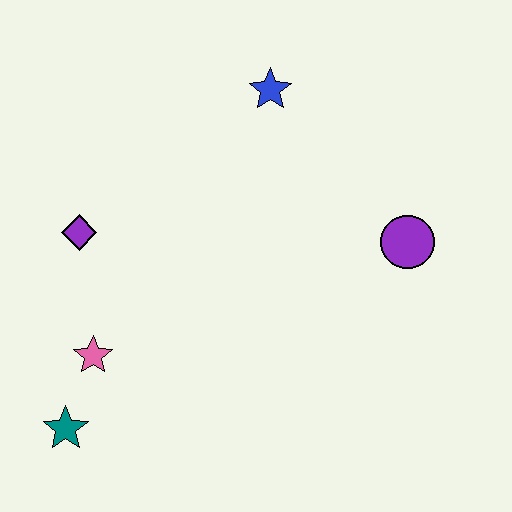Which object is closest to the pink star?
The teal star is closest to the pink star.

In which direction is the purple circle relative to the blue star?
The purple circle is below the blue star.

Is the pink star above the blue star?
No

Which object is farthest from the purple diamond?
The purple circle is farthest from the purple diamond.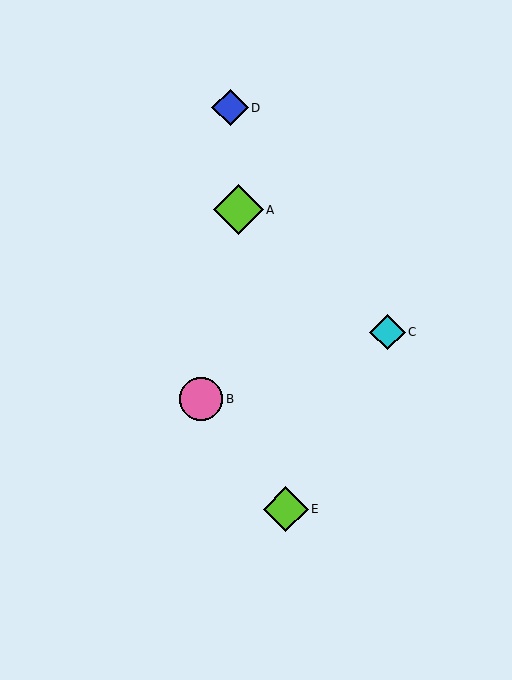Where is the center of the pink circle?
The center of the pink circle is at (201, 399).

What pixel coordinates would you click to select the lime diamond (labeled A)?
Click at (238, 210) to select the lime diamond A.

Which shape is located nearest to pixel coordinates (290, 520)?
The lime diamond (labeled E) at (286, 509) is nearest to that location.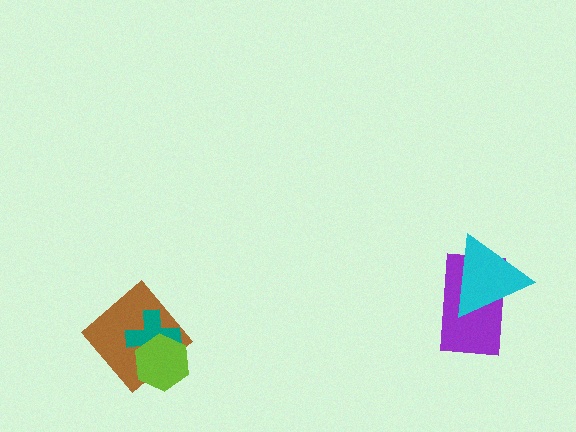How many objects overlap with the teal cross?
2 objects overlap with the teal cross.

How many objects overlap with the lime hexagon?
2 objects overlap with the lime hexagon.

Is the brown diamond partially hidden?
Yes, it is partially covered by another shape.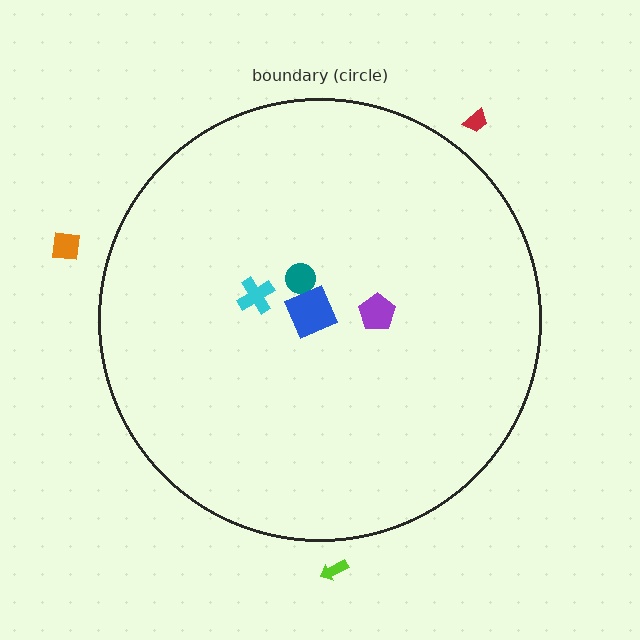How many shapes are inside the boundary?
4 inside, 3 outside.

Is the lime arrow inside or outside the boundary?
Outside.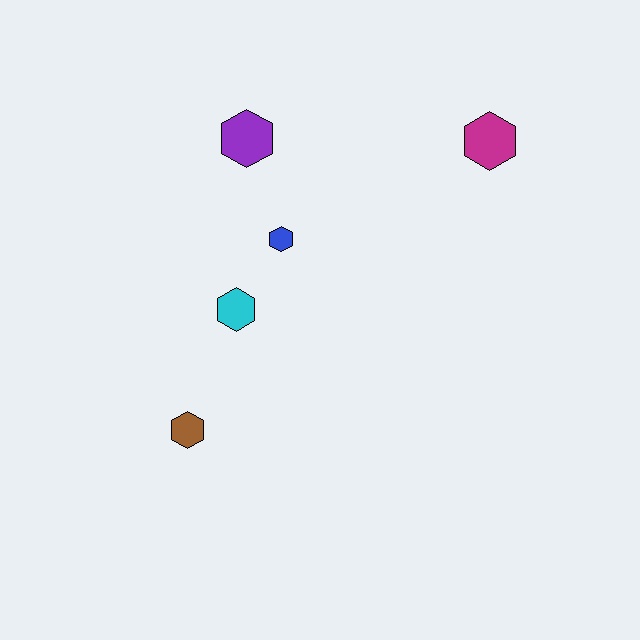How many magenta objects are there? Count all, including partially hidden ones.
There is 1 magenta object.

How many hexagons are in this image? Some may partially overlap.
There are 5 hexagons.